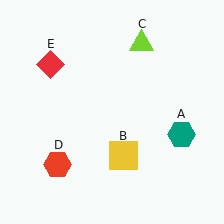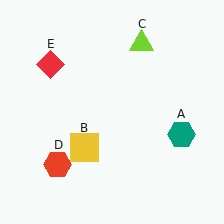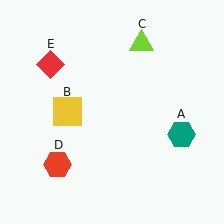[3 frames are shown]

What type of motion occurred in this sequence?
The yellow square (object B) rotated clockwise around the center of the scene.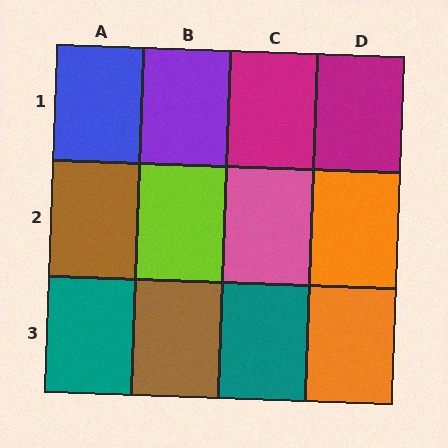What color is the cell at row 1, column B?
Purple.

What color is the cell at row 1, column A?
Blue.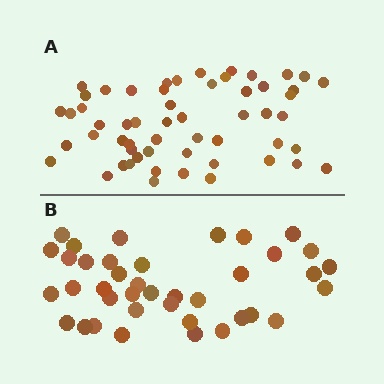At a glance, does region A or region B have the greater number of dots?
Region A (the top region) has more dots.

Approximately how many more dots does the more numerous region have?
Region A has approximately 15 more dots than region B.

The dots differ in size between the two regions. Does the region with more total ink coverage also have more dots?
No. Region B has more total ink coverage because its dots are larger, but region A actually contains more individual dots. Total area can be misleading — the number of items is what matters here.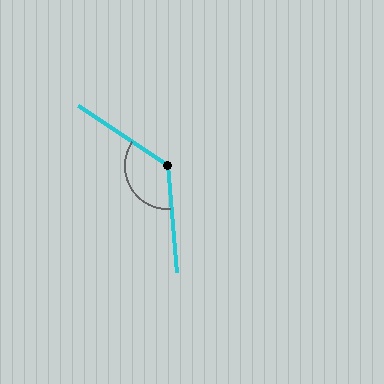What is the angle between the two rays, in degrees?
Approximately 129 degrees.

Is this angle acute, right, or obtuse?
It is obtuse.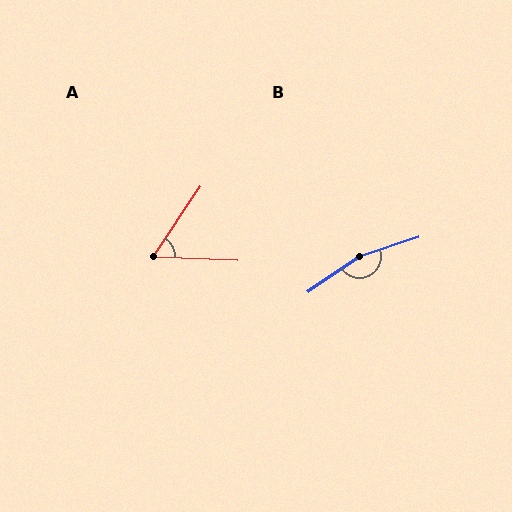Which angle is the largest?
B, at approximately 164 degrees.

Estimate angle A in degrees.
Approximately 59 degrees.